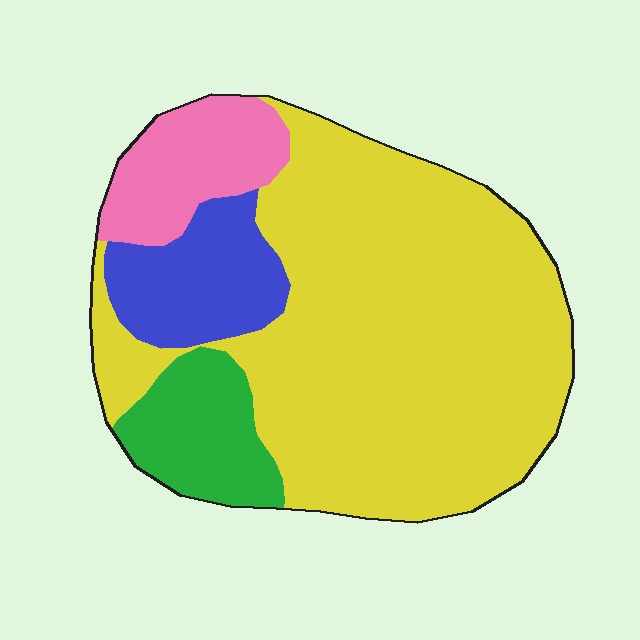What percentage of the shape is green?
Green covers 11% of the shape.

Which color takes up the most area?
Yellow, at roughly 65%.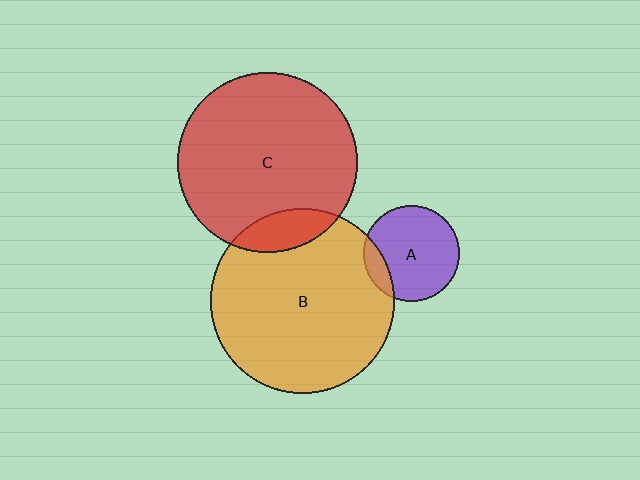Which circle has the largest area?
Circle B (orange).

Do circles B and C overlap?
Yes.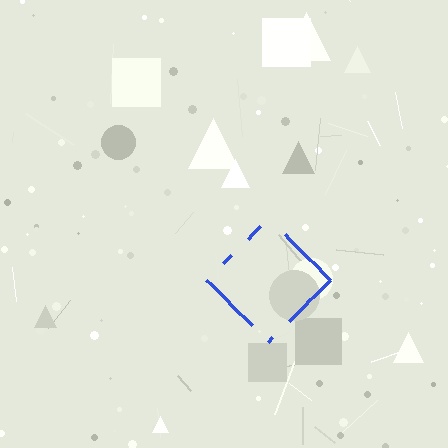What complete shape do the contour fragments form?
The contour fragments form a diamond.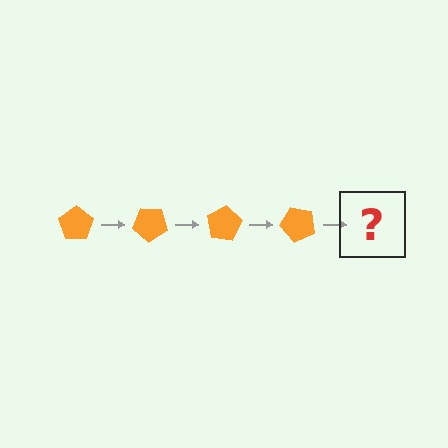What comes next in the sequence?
The next element should be an orange pentagon rotated 160 degrees.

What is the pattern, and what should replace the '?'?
The pattern is that the pentagon rotates 40 degrees each step. The '?' should be an orange pentagon rotated 160 degrees.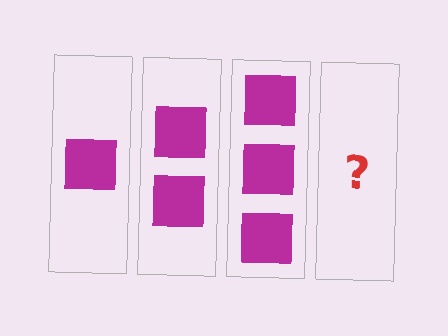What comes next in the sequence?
The next element should be 4 squares.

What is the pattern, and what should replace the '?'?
The pattern is that each step adds one more square. The '?' should be 4 squares.